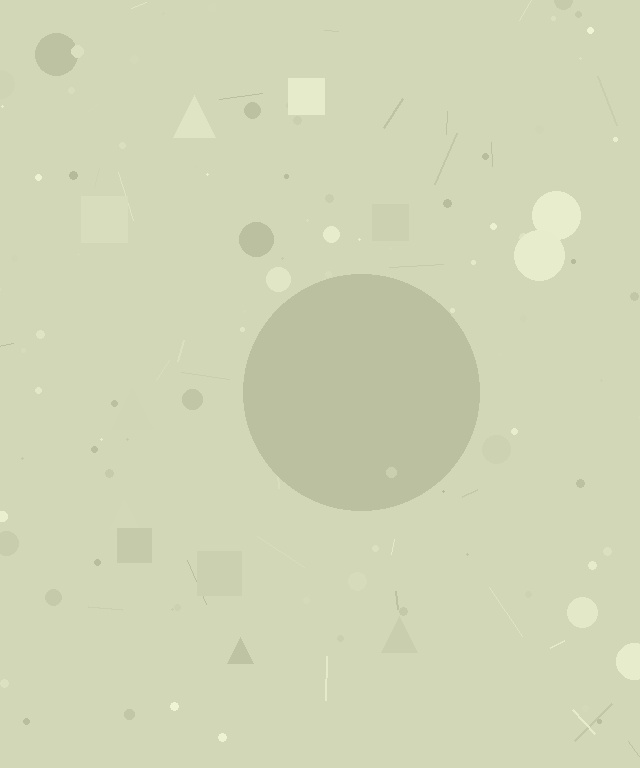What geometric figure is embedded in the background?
A circle is embedded in the background.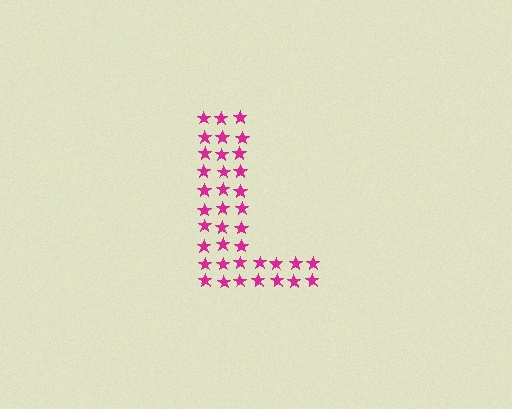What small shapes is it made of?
It is made of small stars.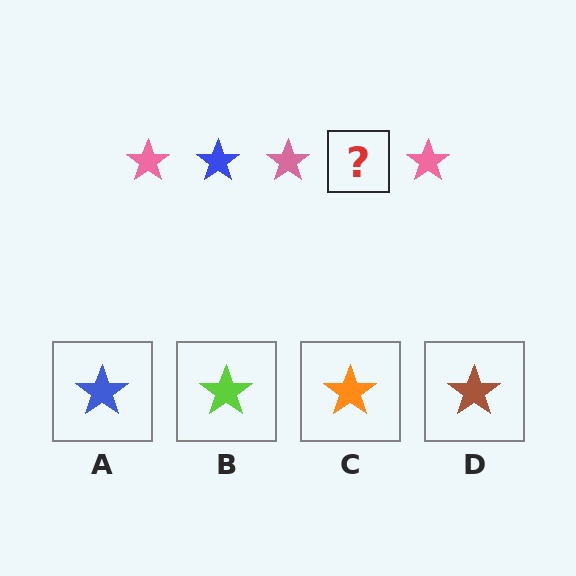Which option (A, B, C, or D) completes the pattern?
A.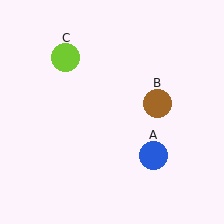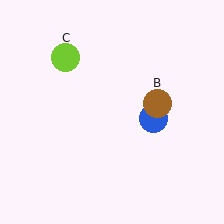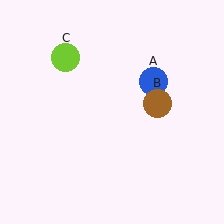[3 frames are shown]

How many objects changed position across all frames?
1 object changed position: blue circle (object A).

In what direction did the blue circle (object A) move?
The blue circle (object A) moved up.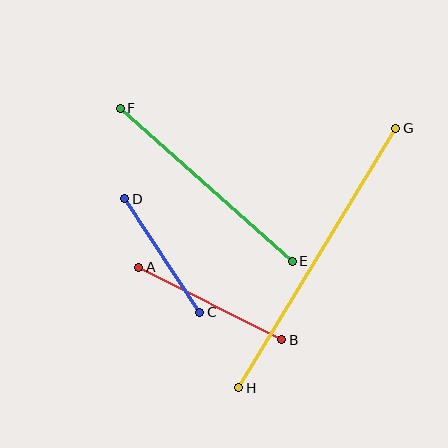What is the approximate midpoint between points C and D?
The midpoint is at approximately (162, 256) pixels.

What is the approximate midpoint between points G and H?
The midpoint is at approximately (317, 258) pixels.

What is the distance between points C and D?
The distance is approximately 136 pixels.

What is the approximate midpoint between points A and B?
The midpoint is at approximately (210, 304) pixels.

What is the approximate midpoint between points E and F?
The midpoint is at approximately (206, 185) pixels.